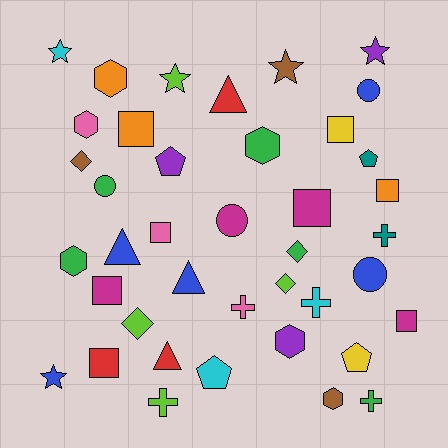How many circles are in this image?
There are 4 circles.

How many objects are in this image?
There are 40 objects.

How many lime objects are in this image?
There are 4 lime objects.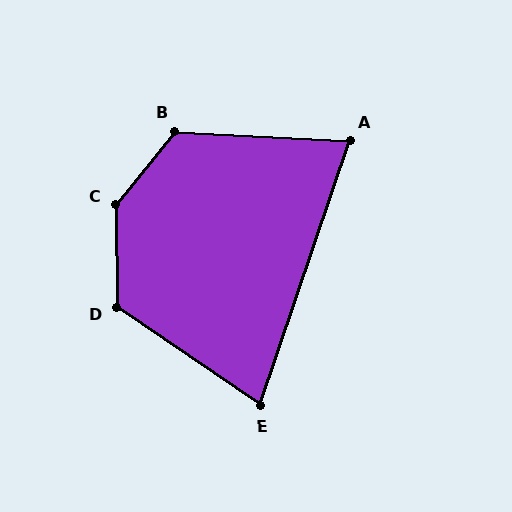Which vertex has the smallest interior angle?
A, at approximately 74 degrees.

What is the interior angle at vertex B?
Approximately 125 degrees (obtuse).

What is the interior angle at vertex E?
Approximately 75 degrees (acute).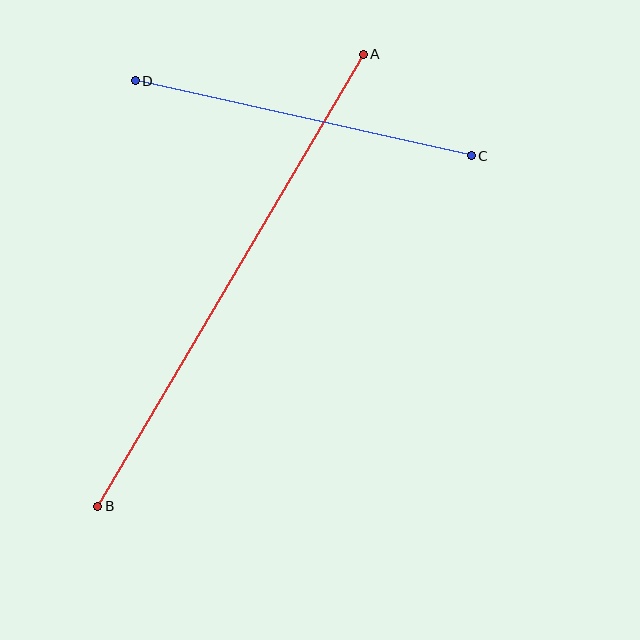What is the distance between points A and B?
The distance is approximately 524 pixels.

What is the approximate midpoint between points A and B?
The midpoint is at approximately (231, 280) pixels.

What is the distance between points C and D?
The distance is approximately 344 pixels.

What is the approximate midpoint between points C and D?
The midpoint is at approximately (303, 118) pixels.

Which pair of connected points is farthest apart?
Points A and B are farthest apart.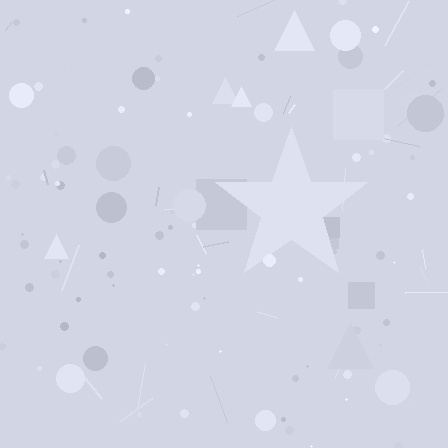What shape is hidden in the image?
A star is hidden in the image.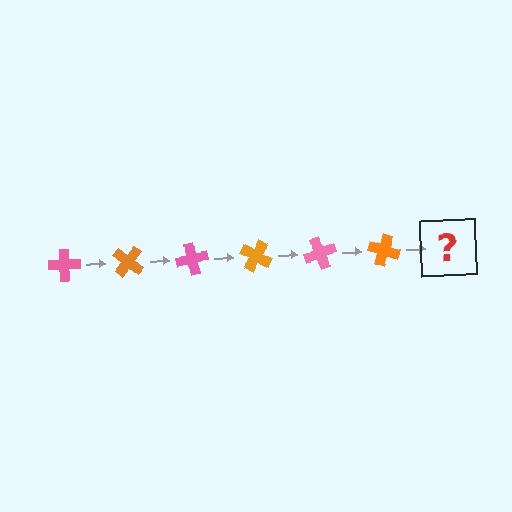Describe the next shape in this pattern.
It should be a pink cross, rotated 240 degrees from the start.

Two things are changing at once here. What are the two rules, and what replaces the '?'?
The two rules are that it rotates 40 degrees each step and the color cycles through pink and orange. The '?' should be a pink cross, rotated 240 degrees from the start.